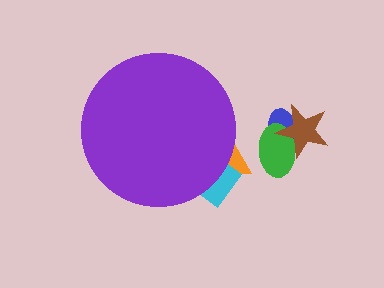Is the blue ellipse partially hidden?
No, the blue ellipse is fully visible.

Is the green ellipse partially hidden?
No, the green ellipse is fully visible.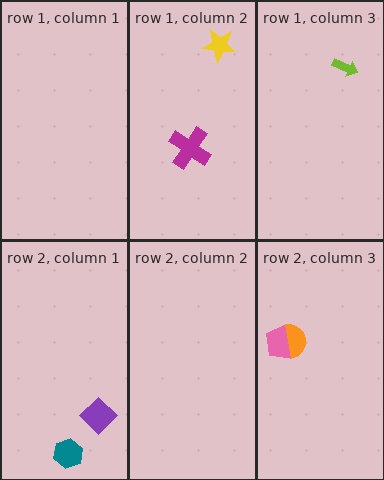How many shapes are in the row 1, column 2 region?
2.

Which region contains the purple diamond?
The row 2, column 1 region.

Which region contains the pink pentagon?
The row 2, column 3 region.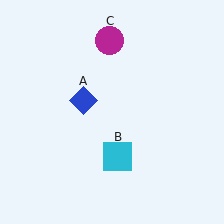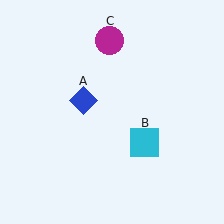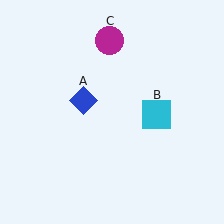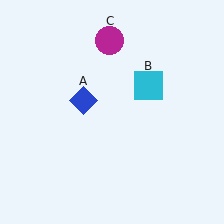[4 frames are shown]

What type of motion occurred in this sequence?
The cyan square (object B) rotated counterclockwise around the center of the scene.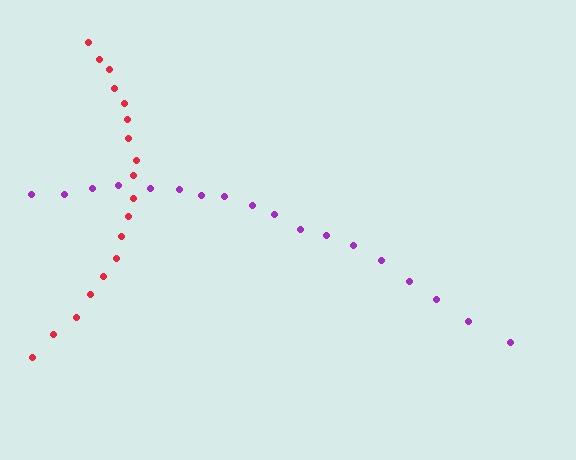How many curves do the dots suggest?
There are 2 distinct paths.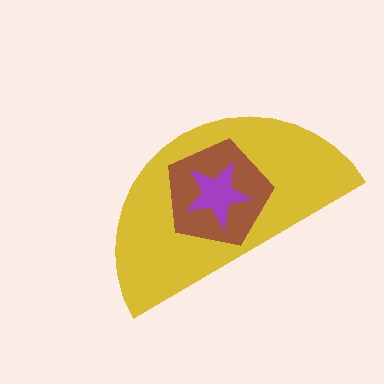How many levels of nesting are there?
3.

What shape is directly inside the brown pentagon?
The purple star.